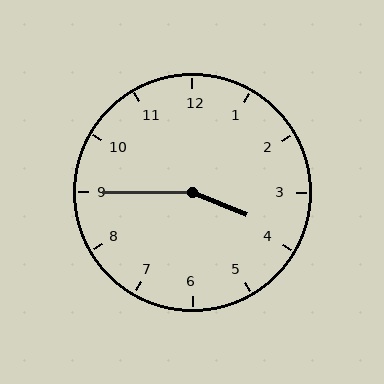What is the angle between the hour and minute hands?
Approximately 158 degrees.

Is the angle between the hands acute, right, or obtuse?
It is obtuse.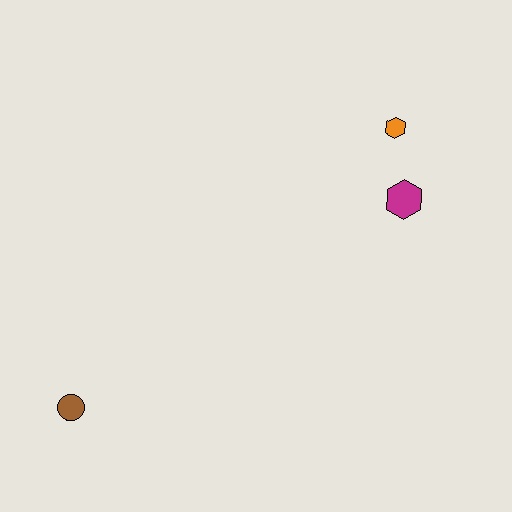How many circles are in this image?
There is 1 circle.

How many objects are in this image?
There are 3 objects.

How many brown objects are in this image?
There is 1 brown object.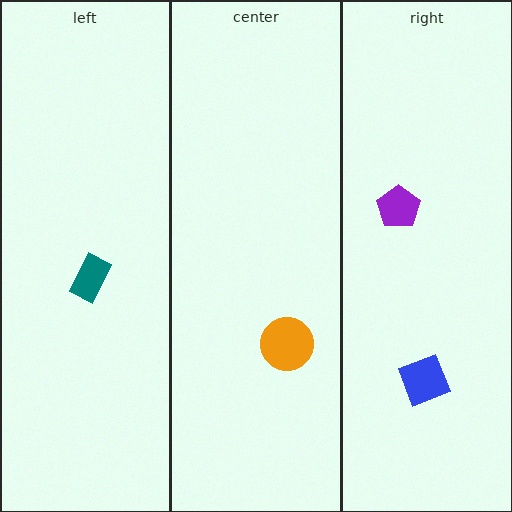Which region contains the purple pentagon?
The right region.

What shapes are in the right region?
The blue square, the purple pentagon.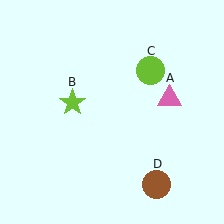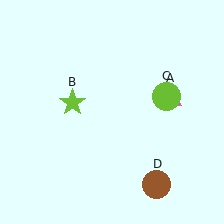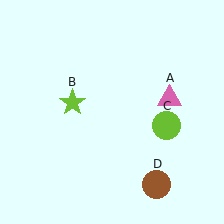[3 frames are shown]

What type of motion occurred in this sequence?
The lime circle (object C) rotated clockwise around the center of the scene.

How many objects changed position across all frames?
1 object changed position: lime circle (object C).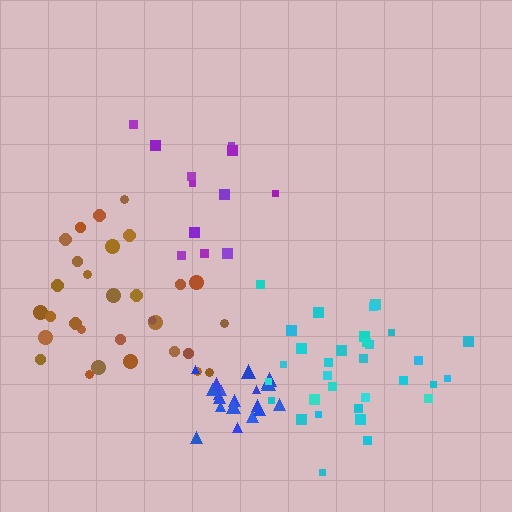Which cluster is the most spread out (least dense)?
Purple.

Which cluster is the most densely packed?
Blue.